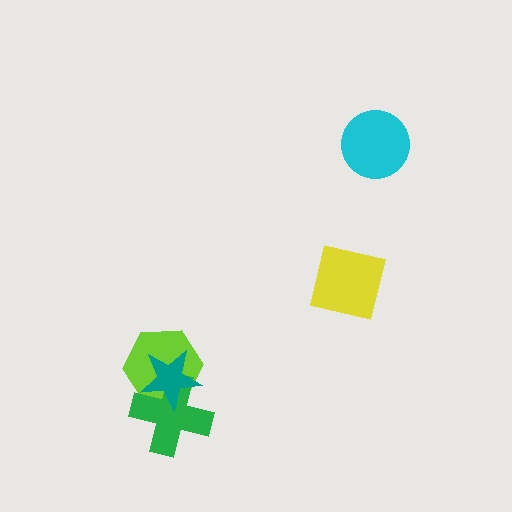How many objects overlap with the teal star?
2 objects overlap with the teal star.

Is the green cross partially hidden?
Yes, it is partially covered by another shape.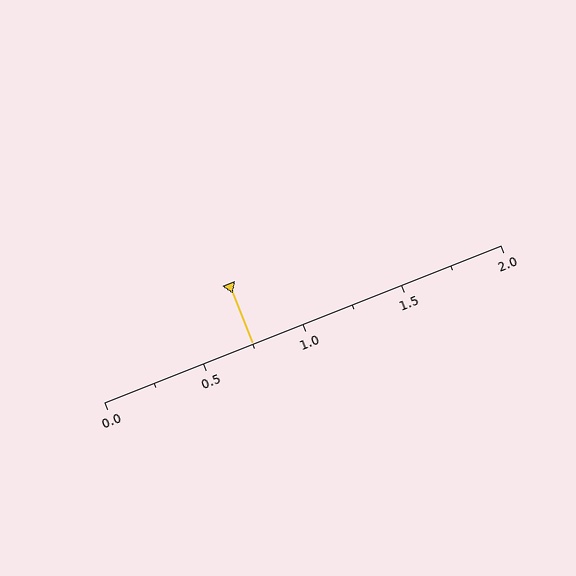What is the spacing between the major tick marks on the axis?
The major ticks are spaced 0.5 apart.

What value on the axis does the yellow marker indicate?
The marker indicates approximately 0.75.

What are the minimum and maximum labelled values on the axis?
The axis runs from 0.0 to 2.0.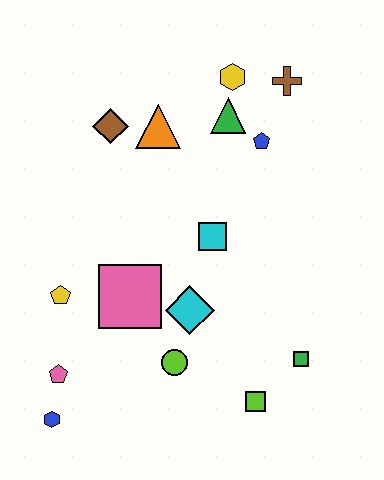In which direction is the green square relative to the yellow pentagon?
The green square is to the right of the yellow pentagon.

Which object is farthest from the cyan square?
The blue hexagon is farthest from the cyan square.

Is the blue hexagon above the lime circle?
No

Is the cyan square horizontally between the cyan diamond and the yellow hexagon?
Yes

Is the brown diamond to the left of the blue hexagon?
No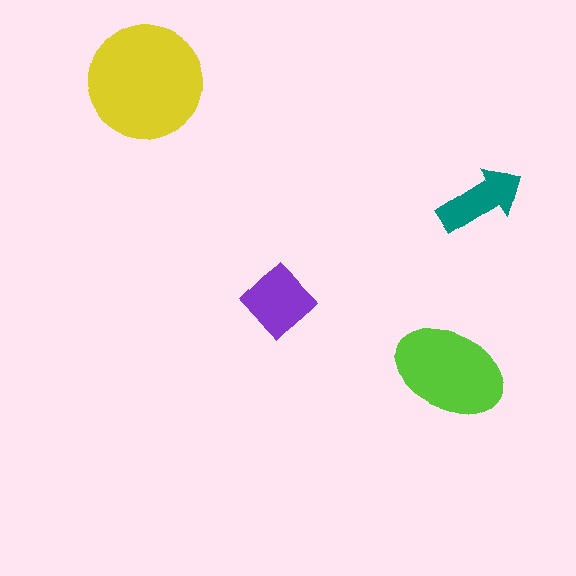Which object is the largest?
The yellow circle.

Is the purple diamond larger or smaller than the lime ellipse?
Smaller.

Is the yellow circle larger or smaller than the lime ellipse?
Larger.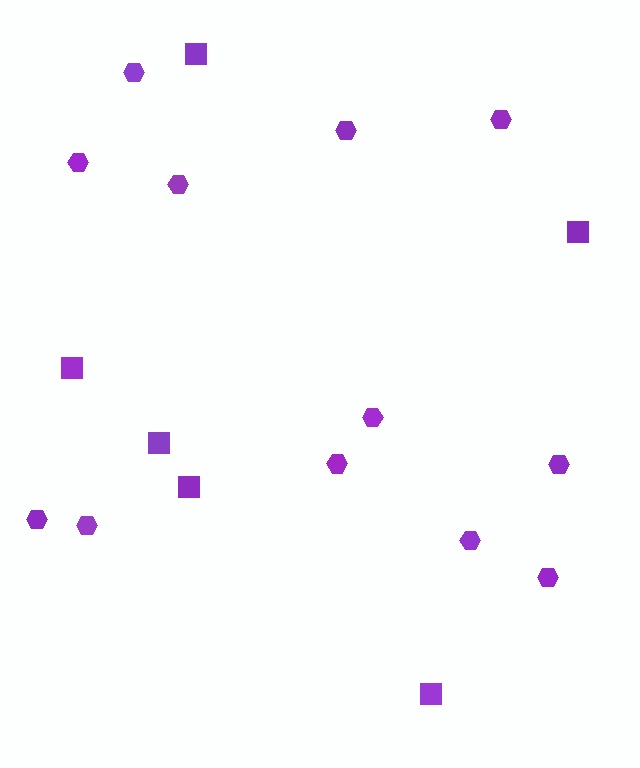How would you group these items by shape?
There are 2 groups: one group of squares (6) and one group of hexagons (12).